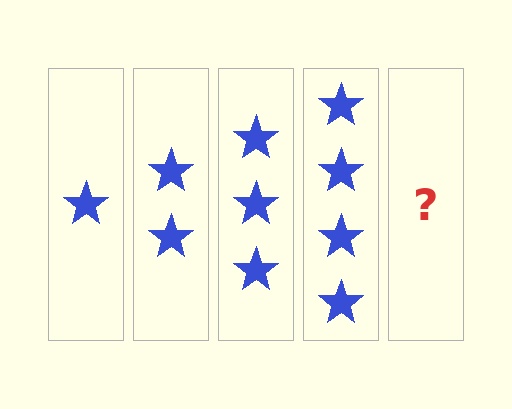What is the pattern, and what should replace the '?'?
The pattern is that each step adds one more star. The '?' should be 5 stars.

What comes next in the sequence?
The next element should be 5 stars.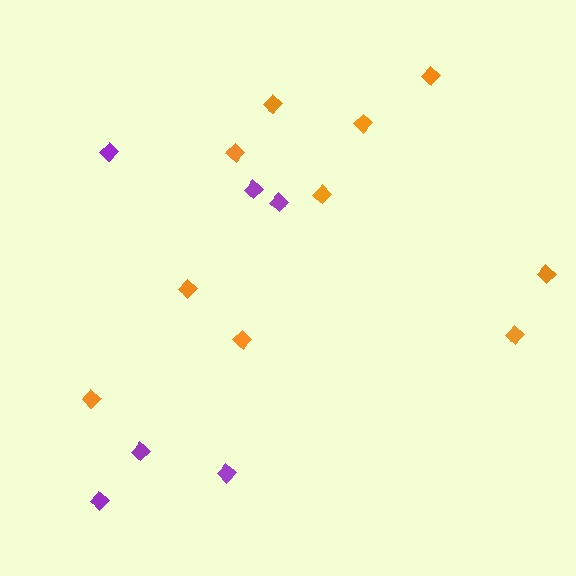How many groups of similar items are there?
There are 2 groups: one group of purple diamonds (6) and one group of orange diamonds (10).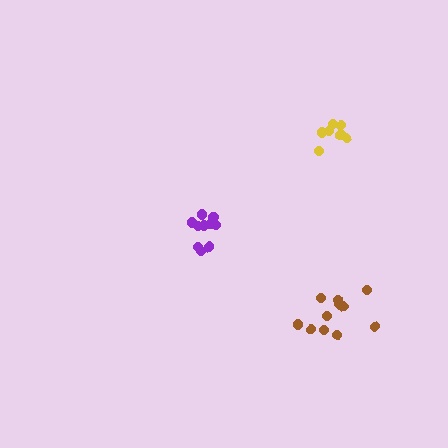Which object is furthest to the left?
The purple cluster is leftmost.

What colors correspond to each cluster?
The clusters are colored: purple, yellow, brown.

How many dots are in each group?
Group 1: 10 dots, Group 2: 7 dots, Group 3: 11 dots (28 total).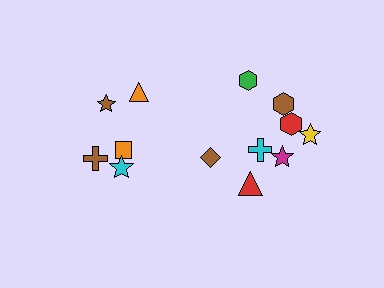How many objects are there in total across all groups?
There are 13 objects.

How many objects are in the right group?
There are 8 objects.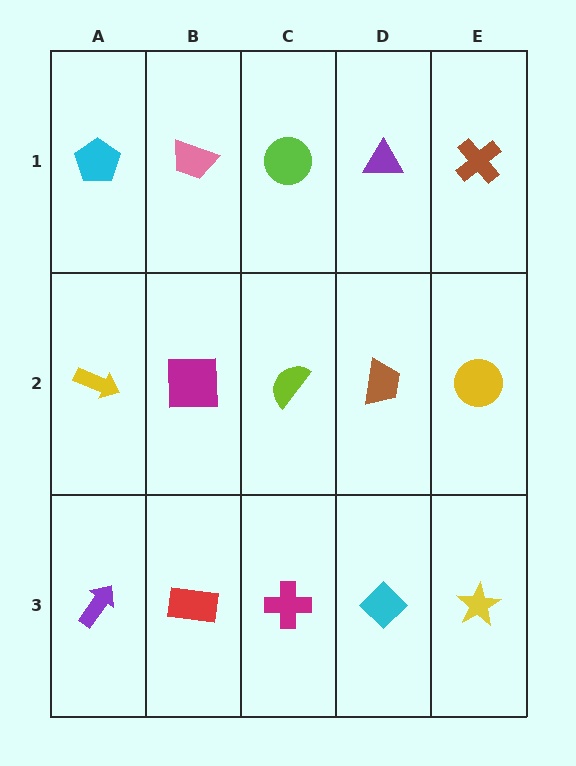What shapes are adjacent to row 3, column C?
A lime semicircle (row 2, column C), a red rectangle (row 3, column B), a cyan diamond (row 3, column D).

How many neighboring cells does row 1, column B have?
3.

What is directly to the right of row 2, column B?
A lime semicircle.